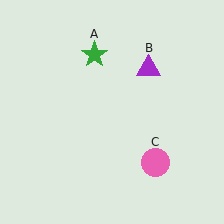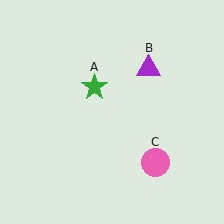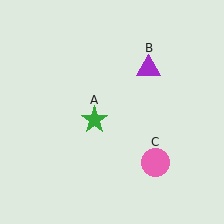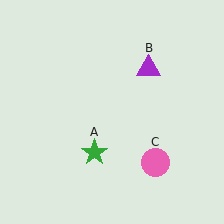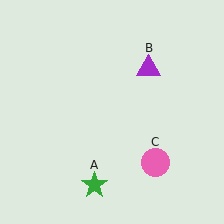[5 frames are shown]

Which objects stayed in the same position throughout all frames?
Purple triangle (object B) and pink circle (object C) remained stationary.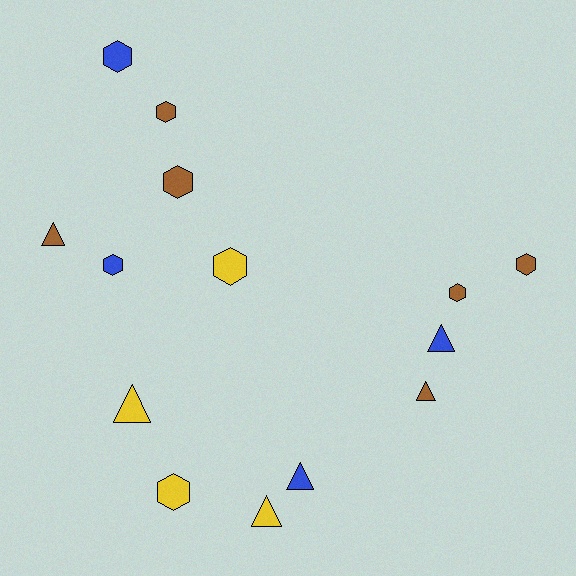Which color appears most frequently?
Brown, with 6 objects.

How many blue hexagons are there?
There are 2 blue hexagons.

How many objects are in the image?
There are 14 objects.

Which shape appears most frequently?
Hexagon, with 8 objects.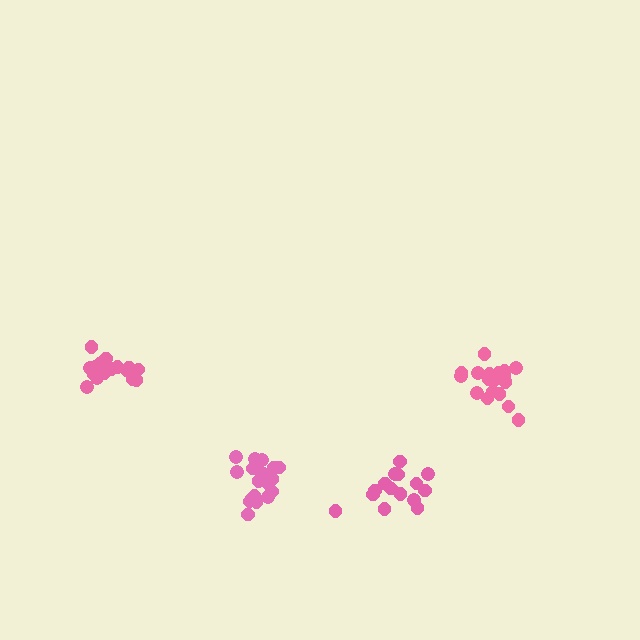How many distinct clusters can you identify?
There are 4 distinct clusters.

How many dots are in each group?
Group 1: 19 dots, Group 2: 19 dots, Group 3: 16 dots, Group 4: 15 dots (69 total).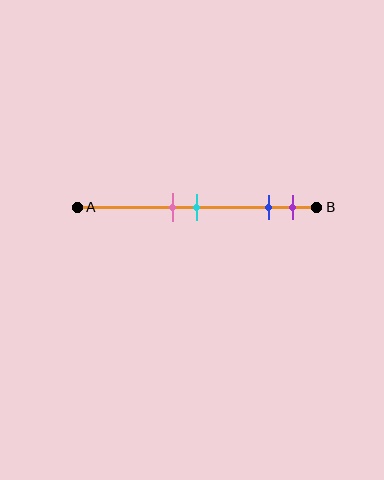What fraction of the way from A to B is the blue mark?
The blue mark is approximately 80% (0.8) of the way from A to B.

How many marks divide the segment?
There are 4 marks dividing the segment.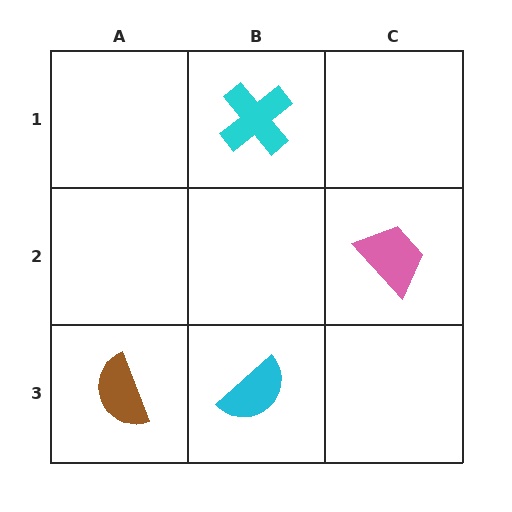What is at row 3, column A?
A brown semicircle.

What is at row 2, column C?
A pink trapezoid.